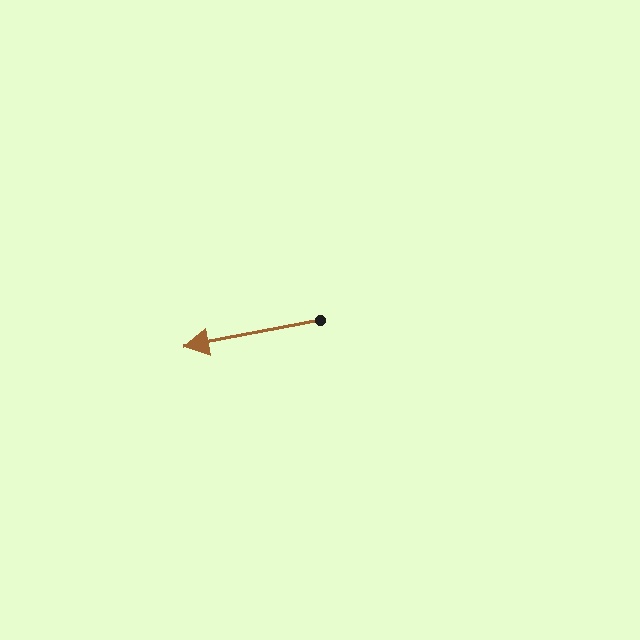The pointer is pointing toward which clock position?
Roughly 9 o'clock.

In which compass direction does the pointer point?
West.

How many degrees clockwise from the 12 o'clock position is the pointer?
Approximately 259 degrees.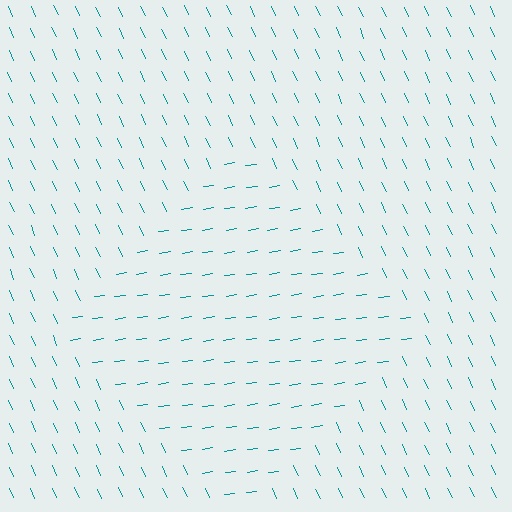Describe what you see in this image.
The image is filled with small teal line segments. A diamond region in the image has lines oriented differently from the surrounding lines, creating a visible texture boundary.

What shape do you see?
I see a diamond.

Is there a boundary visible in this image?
Yes, there is a texture boundary formed by a change in line orientation.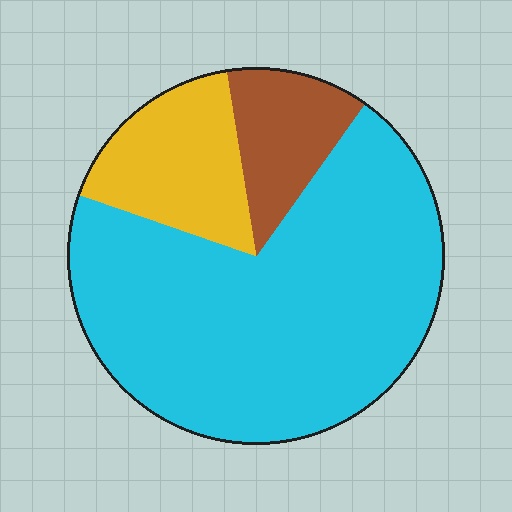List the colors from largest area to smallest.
From largest to smallest: cyan, yellow, brown.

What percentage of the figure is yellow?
Yellow covers around 15% of the figure.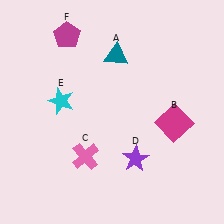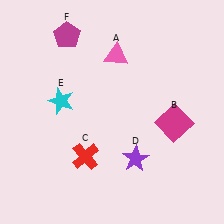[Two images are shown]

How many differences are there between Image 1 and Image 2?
There are 2 differences between the two images.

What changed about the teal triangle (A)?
In Image 1, A is teal. In Image 2, it changed to pink.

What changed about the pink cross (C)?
In Image 1, C is pink. In Image 2, it changed to red.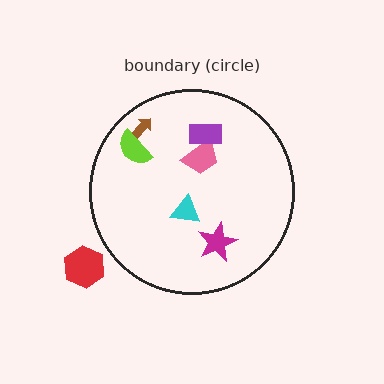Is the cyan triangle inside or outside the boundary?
Inside.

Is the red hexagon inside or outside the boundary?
Outside.